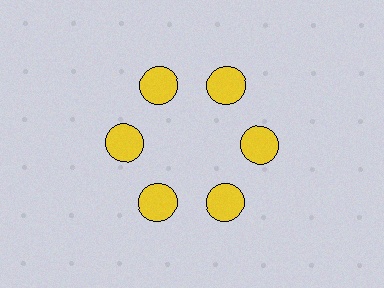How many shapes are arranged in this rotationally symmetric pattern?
There are 6 shapes, arranged in 6 groups of 1.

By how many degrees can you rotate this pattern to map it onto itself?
The pattern maps onto itself every 60 degrees of rotation.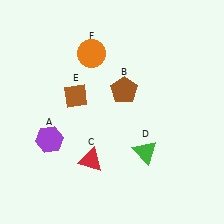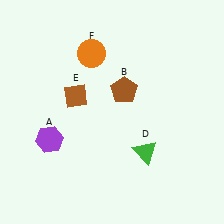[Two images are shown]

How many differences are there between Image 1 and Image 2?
There is 1 difference between the two images.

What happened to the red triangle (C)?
The red triangle (C) was removed in Image 2. It was in the bottom-left area of Image 1.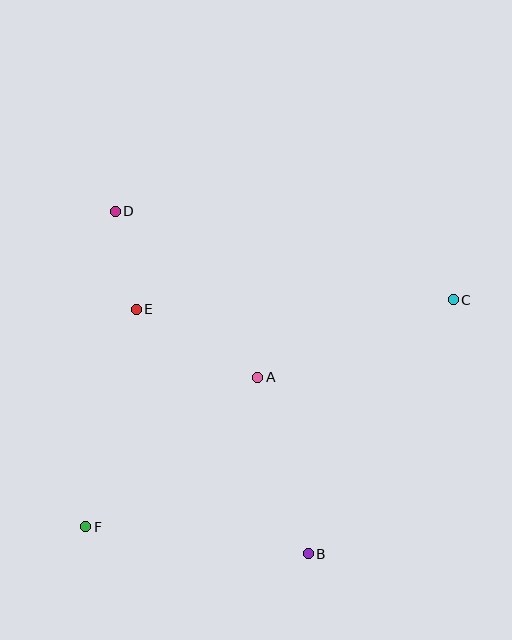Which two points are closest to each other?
Points D and E are closest to each other.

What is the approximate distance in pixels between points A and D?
The distance between A and D is approximately 219 pixels.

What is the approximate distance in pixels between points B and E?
The distance between B and E is approximately 299 pixels.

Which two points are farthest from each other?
Points C and F are farthest from each other.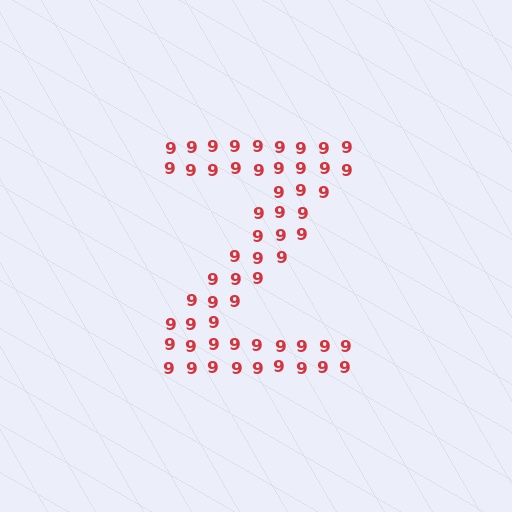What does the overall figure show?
The overall figure shows the letter Z.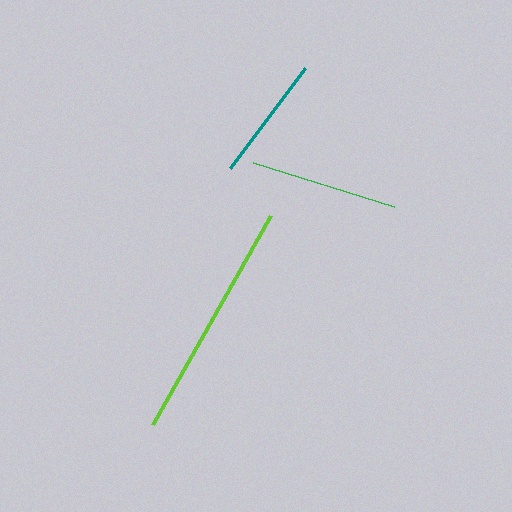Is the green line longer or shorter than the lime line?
The lime line is longer than the green line.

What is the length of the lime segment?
The lime segment is approximately 240 pixels long.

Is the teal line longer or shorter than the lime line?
The lime line is longer than the teal line.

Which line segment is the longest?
The lime line is the longest at approximately 240 pixels.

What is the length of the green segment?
The green segment is approximately 147 pixels long.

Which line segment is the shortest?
The teal line is the shortest at approximately 125 pixels.